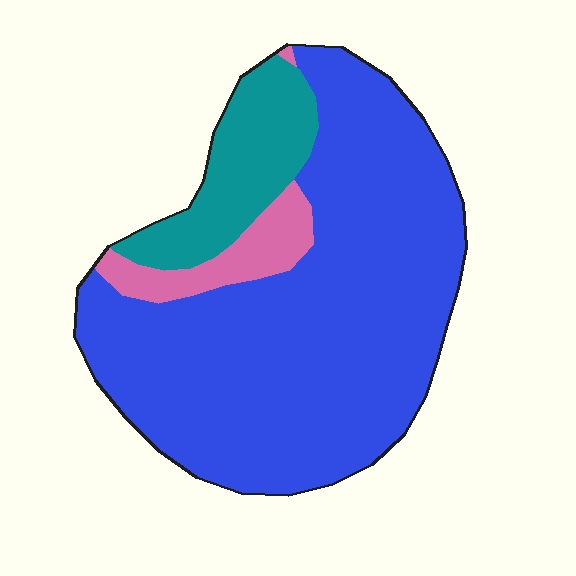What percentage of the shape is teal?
Teal takes up about one sixth (1/6) of the shape.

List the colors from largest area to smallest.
From largest to smallest: blue, teal, pink.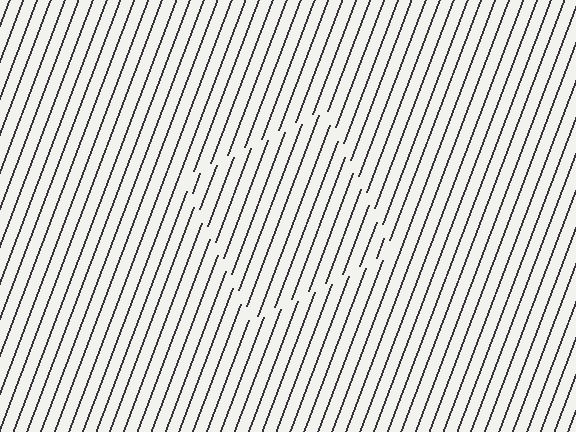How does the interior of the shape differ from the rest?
The interior of the shape contains the same grating, shifted by half a period — the contour is defined by the phase discontinuity where line-ends from the inner and outer gratings abut.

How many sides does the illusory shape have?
4 sides — the line-ends trace a square.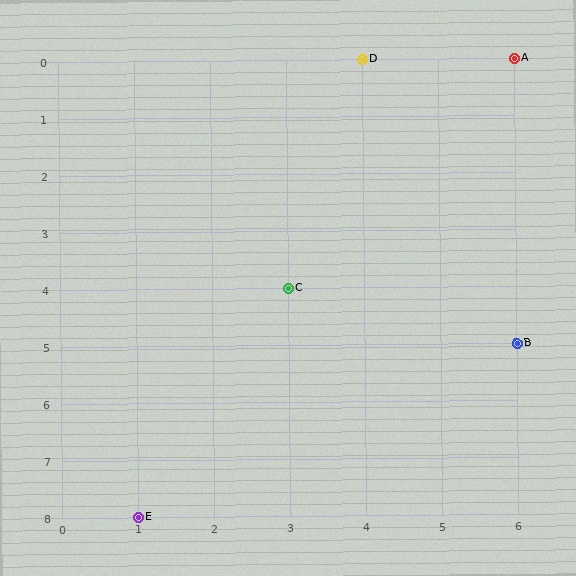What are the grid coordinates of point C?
Point C is at grid coordinates (3, 4).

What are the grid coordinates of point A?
Point A is at grid coordinates (6, 0).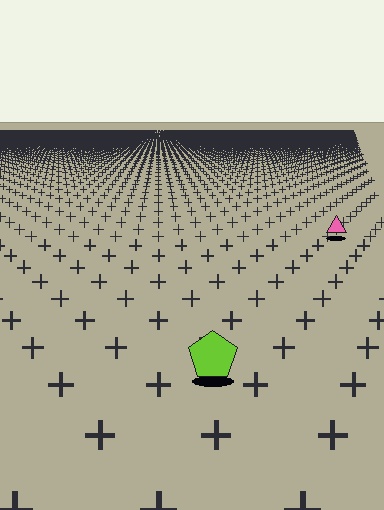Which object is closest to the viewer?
The lime pentagon is closest. The texture marks near it are larger and more spread out.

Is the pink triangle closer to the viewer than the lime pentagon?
No. The lime pentagon is closer — you can tell from the texture gradient: the ground texture is coarser near it.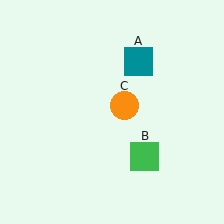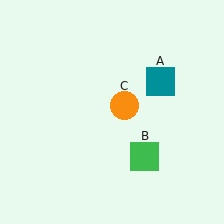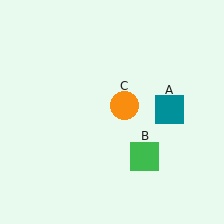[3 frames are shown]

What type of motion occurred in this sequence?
The teal square (object A) rotated clockwise around the center of the scene.